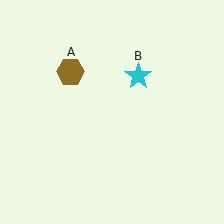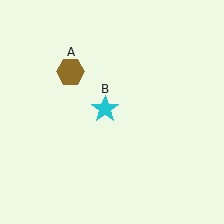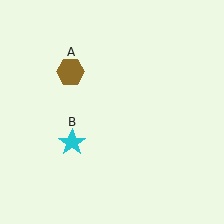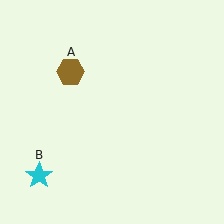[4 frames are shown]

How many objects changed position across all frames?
1 object changed position: cyan star (object B).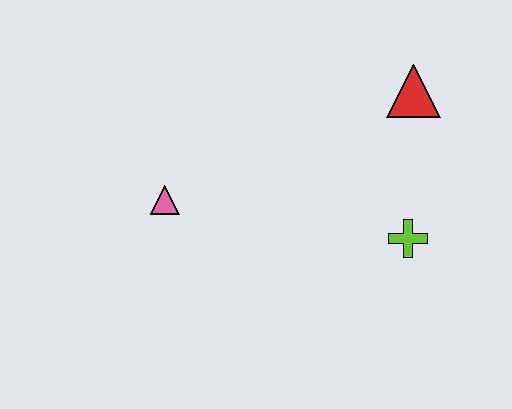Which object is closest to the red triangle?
The lime cross is closest to the red triangle.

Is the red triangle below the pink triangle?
No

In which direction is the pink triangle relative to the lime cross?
The pink triangle is to the left of the lime cross.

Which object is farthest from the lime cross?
The pink triangle is farthest from the lime cross.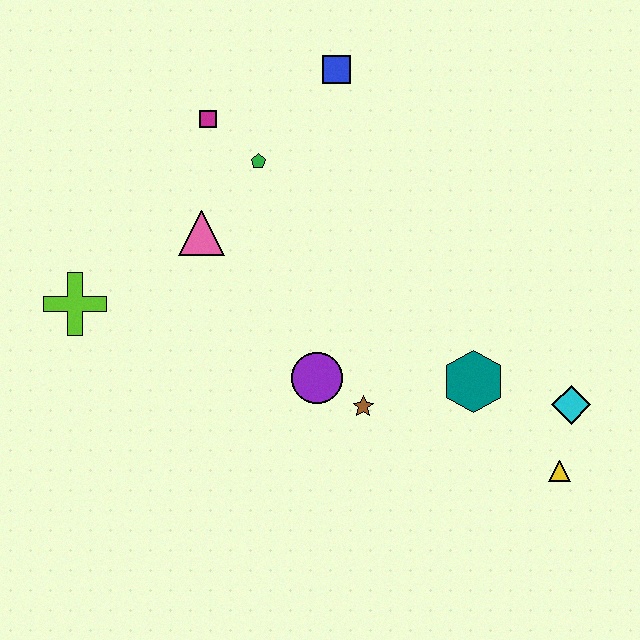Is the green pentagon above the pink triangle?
Yes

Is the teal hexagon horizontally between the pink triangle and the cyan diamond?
Yes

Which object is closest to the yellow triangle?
The cyan diamond is closest to the yellow triangle.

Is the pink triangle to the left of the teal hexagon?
Yes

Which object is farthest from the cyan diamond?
The lime cross is farthest from the cyan diamond.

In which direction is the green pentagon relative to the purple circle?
The green pentagon is above the purple circle.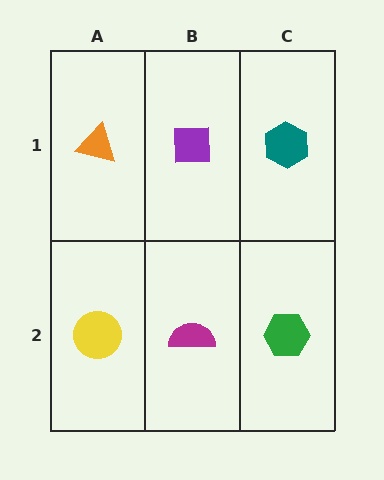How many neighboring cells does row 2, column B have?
3.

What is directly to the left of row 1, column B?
An orange triangle.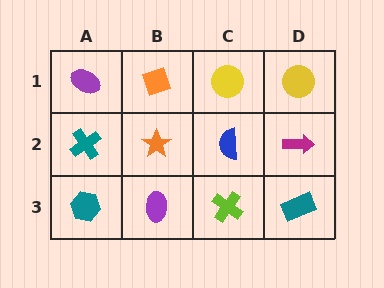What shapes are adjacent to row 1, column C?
A blue semicircle (row 2, column C), an orange diamond (row 1, column B), a yellow circle (row 1, column D).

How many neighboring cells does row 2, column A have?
3.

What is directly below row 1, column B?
An orange star.